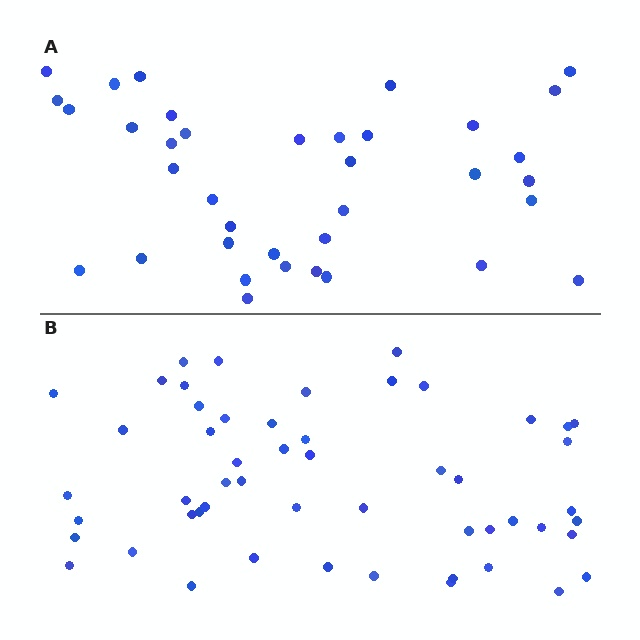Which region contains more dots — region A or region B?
Region B (the bottom region) has more dots.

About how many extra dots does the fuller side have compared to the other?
Region B has approximately 15 more dots than region A.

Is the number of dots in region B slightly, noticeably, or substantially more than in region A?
Region B has noticeably more, but not dramatically so. The ratio is roughly 1.4 to 1.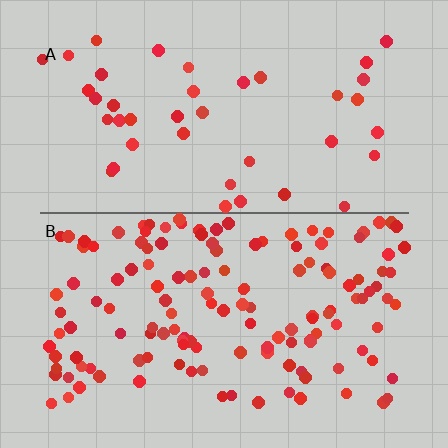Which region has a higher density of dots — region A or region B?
B (the bottom).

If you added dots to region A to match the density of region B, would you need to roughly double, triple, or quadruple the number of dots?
Approximately triple.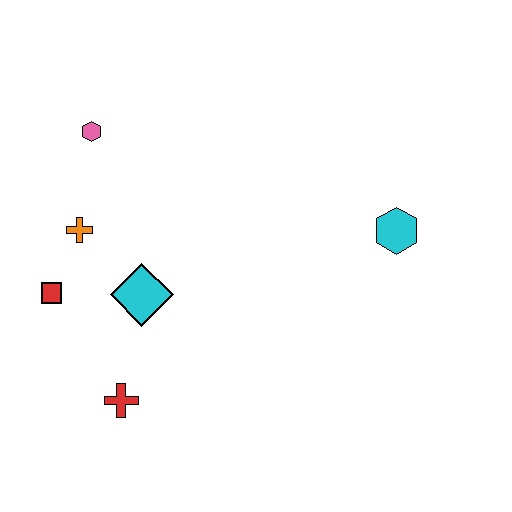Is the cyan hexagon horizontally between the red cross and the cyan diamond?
No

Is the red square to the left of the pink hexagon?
Yes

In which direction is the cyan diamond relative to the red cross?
The cyan diamond is above the red cross.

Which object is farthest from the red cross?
The cyan hexagon is farthest from the red cross.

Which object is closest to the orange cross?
The red square is closest to the orange cross.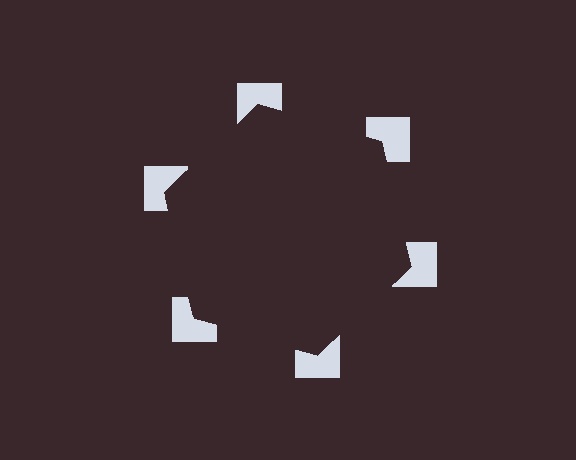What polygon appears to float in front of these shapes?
An illusory hexagon — its edges are inferred from the aligned wedge cuts in the notched squares, not physically drawn.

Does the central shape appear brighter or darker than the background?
It typically appears slightly darker than the background, even though no actual brightness change is drawn.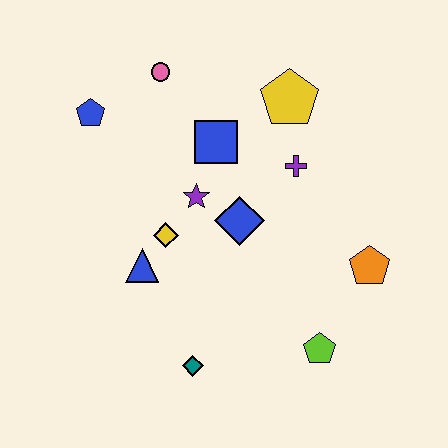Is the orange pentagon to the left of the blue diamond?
No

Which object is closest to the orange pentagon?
The lime pentagon is closest to the orange pentagon.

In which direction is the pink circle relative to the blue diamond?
The pink circle is above the blue diamond.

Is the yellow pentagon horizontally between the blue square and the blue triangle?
No